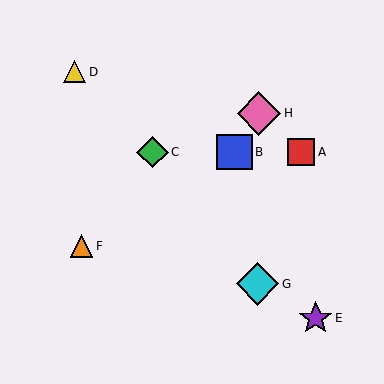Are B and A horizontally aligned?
Yes, both are at y≈152.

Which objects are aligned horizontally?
Objects A, B, C are aligned horizontally.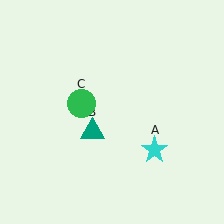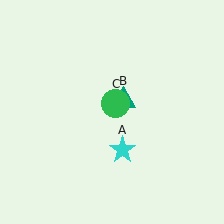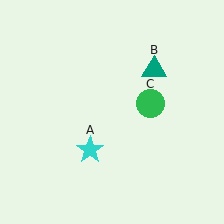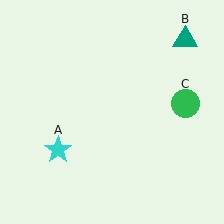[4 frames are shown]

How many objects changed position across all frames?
3 objects changed position: cyan star (object A), teal triangle (object B), green circle (object C).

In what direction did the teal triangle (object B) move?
The teal triangle (object B) moved up and to the right.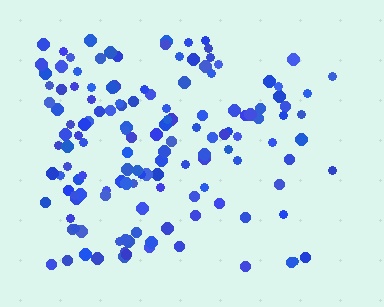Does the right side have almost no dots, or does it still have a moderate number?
Still a moderate number, just noticeably fewer than the left.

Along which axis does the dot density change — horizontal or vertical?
Horizontal.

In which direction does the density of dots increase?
From right to left, with the left side densest.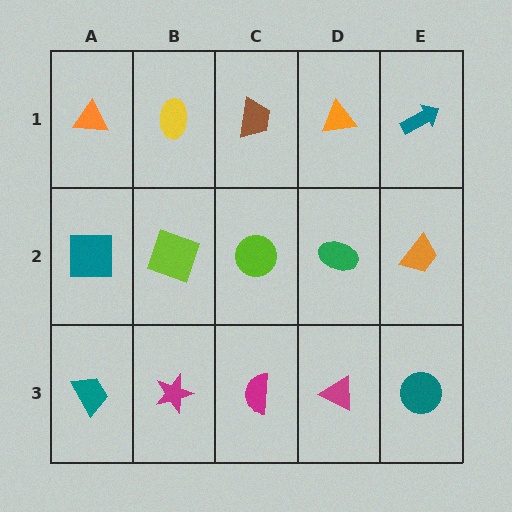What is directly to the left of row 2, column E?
A green ellipse.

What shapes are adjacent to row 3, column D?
A green ellipse (row 2, column D), a magenta semicircle (row 3, column C), a teal circle (row 3, column E).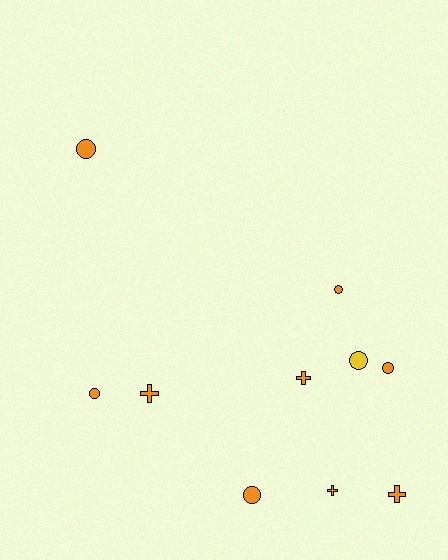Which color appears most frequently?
Orange, with 9 objects.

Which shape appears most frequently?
Circle, with 6 objects.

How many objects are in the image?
There are 10 objects.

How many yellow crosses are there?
There are no yellow crosses.